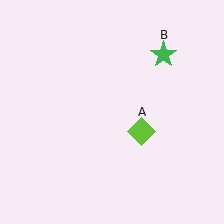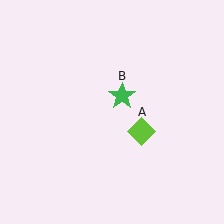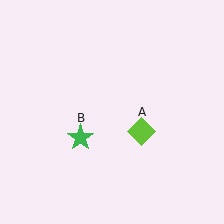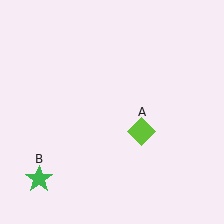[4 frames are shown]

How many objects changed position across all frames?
1 object changed position: green star (object B).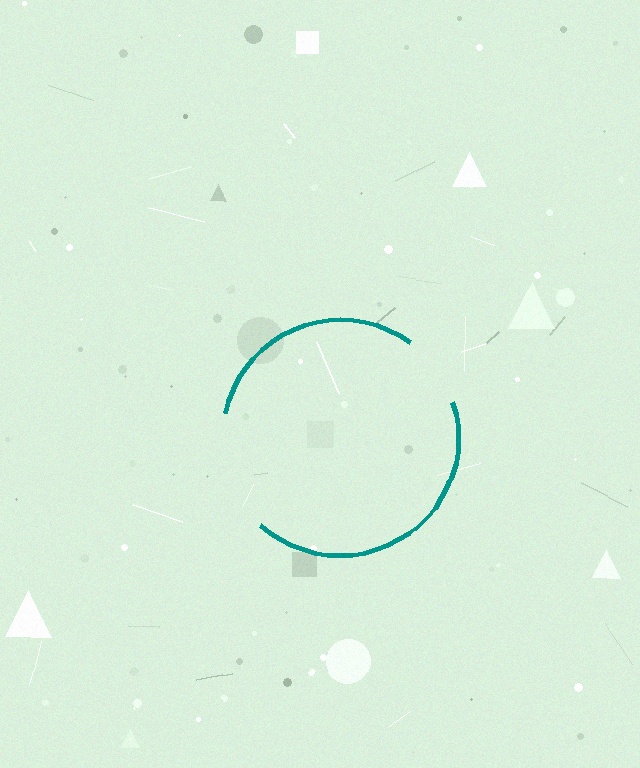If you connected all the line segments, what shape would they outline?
They would outline a circle.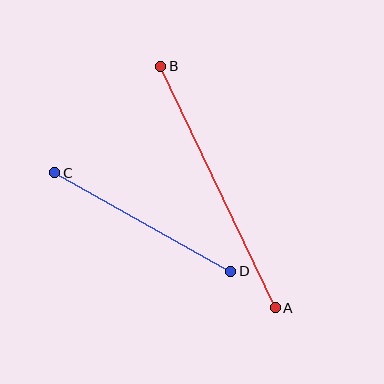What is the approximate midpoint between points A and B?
The midpoint is at approximately (218, 187) pixels.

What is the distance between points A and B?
The distance is approximately 267 pixels.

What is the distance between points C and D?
The distance is approximately 202 pixels.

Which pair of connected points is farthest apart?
Points A and B are farthest apart.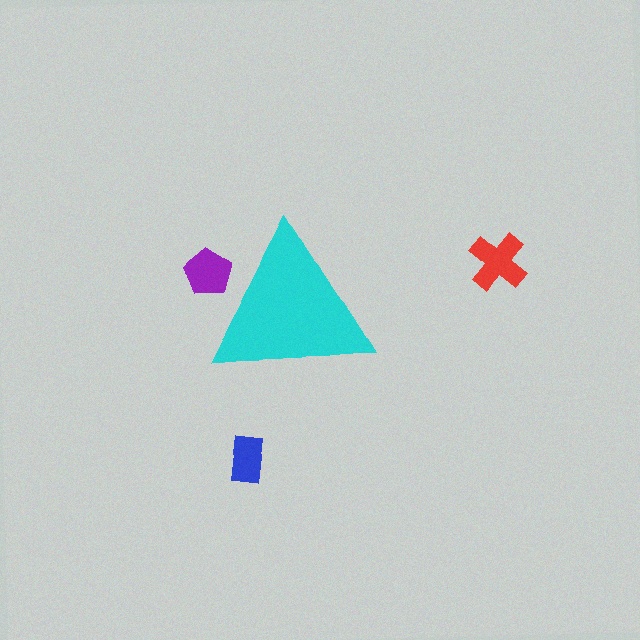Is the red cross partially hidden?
No, the red cross is fully visible.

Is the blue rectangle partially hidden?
No, the blue rectangle is fully visible.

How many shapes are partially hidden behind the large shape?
1 shape is partially hidden.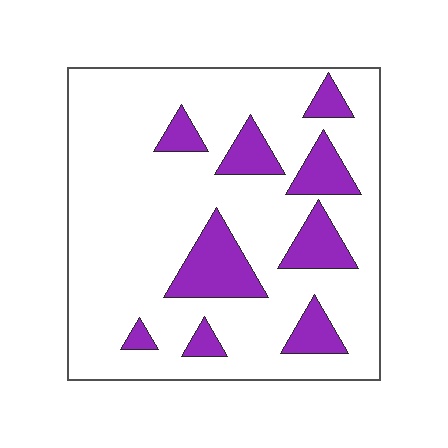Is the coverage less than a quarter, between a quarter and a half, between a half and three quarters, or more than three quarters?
Less than a quarter.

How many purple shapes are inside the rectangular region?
9.